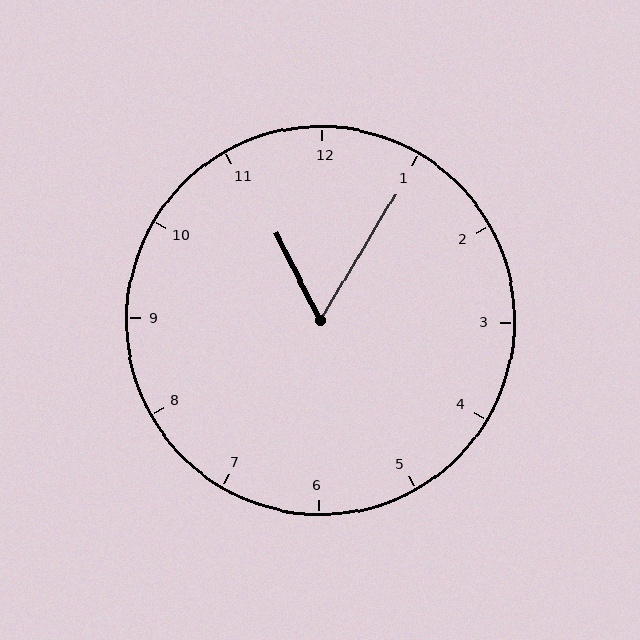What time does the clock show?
11:05.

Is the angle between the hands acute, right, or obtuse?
It is acute.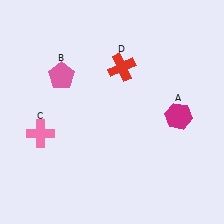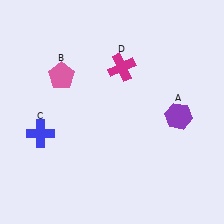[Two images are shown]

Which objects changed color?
A changed from magenta to purple. C changed from pink to blue. D changed from red to magenta.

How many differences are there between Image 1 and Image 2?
There are 3 differences between the two images.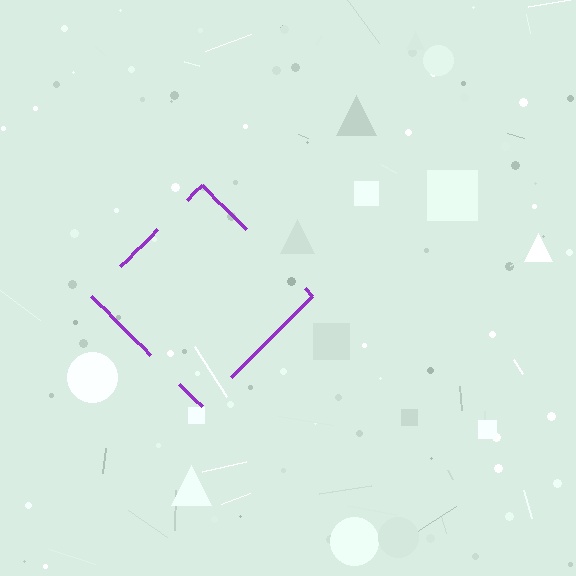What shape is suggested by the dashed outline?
The dashed outline suggests a diamond.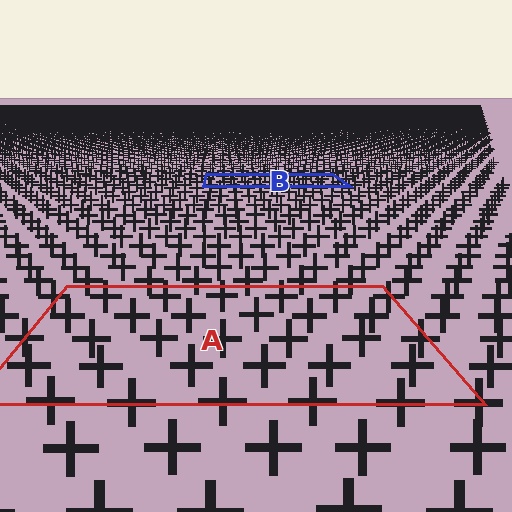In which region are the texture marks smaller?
The texture marks are smaller in region B, because it is farther away.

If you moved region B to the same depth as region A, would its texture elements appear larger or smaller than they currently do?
They would appear larger. At a closer depth, the same texture elements are projected at a bigger on-screen size.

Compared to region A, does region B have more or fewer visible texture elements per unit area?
Region B has more texture elements per unit area — they are packed more densely because it is farther away.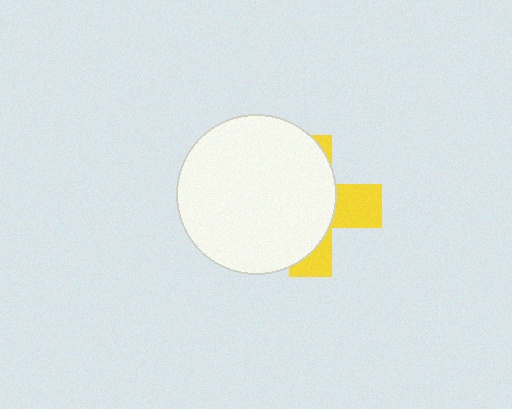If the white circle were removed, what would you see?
You would see the complete yellow cross.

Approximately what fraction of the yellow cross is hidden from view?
Roughly 67% of the yellow cross is hidden behind the white circle.